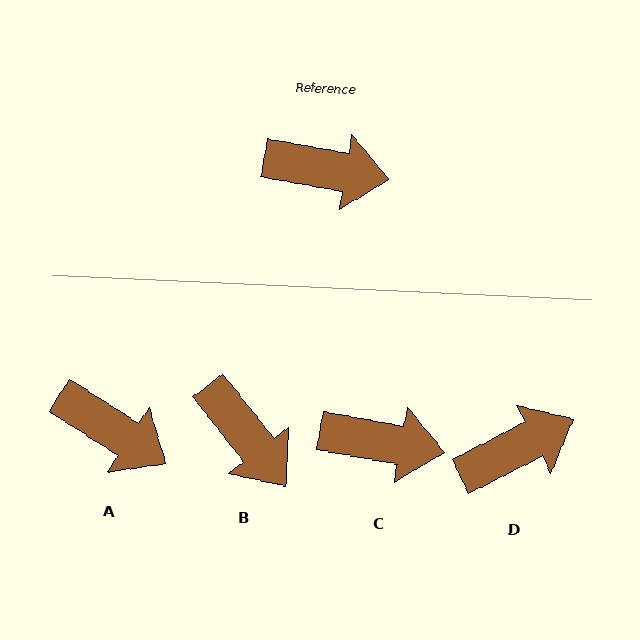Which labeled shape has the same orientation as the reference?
C.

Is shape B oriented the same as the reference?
No, it is off by about 42 degrees.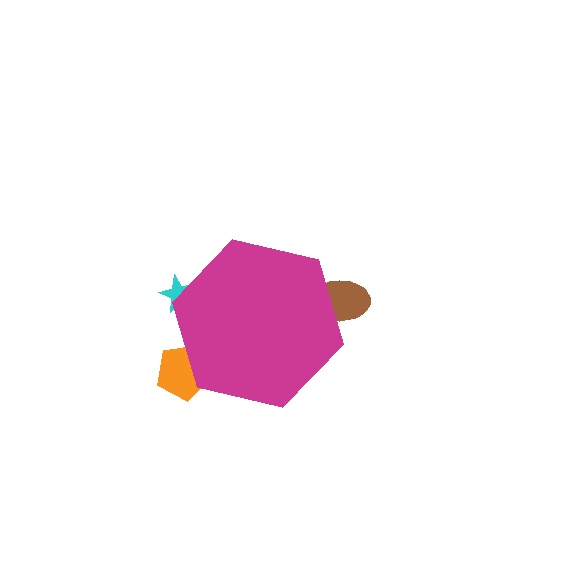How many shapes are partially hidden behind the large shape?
3 shapes are partially hidden.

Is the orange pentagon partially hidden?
Yes, the orange pentagon is partially hidden behind the magenta hexagon.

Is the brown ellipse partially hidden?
Yes, the brown ellipse is partially hidden behind the magenta hexagon.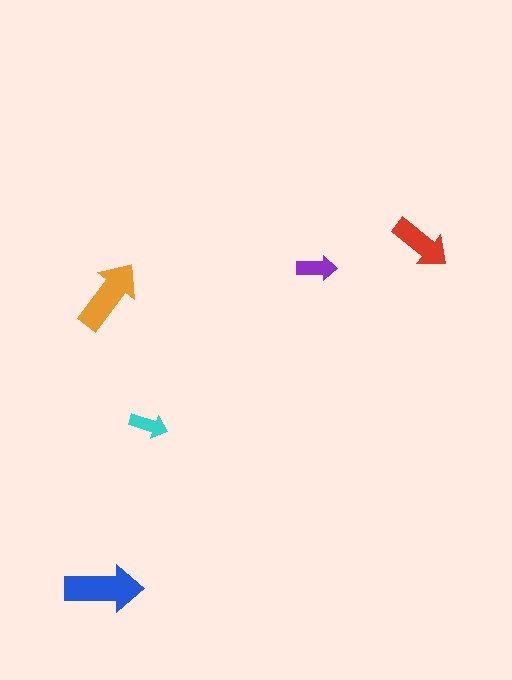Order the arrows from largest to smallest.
the blue one, the orange one, the red one, the purple one, the cyan one.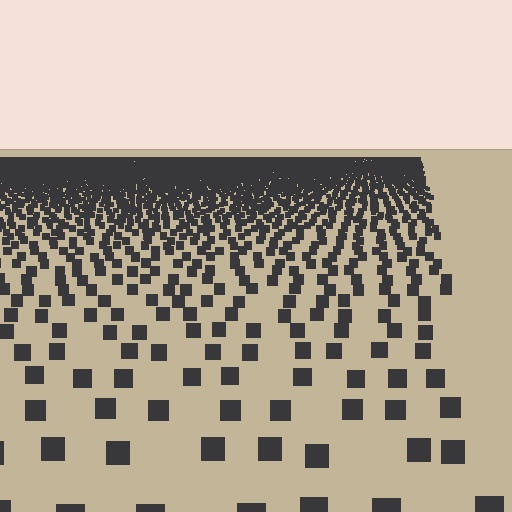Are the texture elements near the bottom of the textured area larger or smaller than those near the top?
Larger. Near the bottom, elements are closer to the viewer and appear at a bigger on-screen size.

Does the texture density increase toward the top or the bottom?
Density increases toward the top.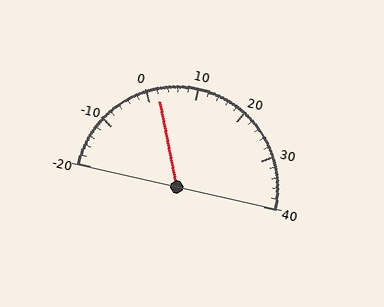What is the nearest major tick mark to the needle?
The nearest major tick mark is 0.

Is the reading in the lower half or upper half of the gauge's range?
The reading is in the lower half of the range (-20 to 40).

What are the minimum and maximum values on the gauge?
The gauge ranges from -20 to 40.